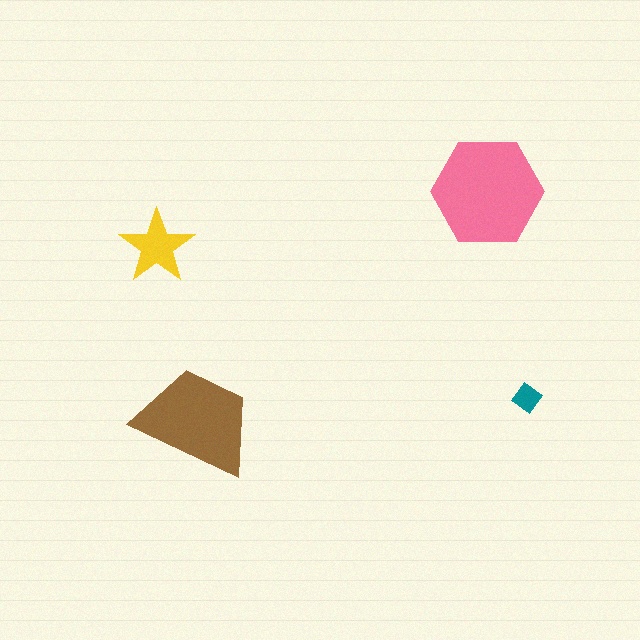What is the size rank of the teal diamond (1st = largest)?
4th.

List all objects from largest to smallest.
The pink hexagon, the brown trapezoid, the yellow star, the teal diamond.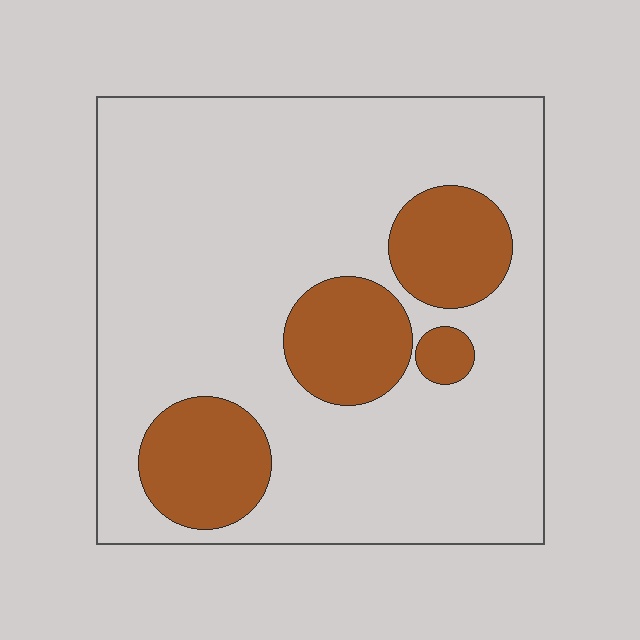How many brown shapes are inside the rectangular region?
4.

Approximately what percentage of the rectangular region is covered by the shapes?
Approximately 20%.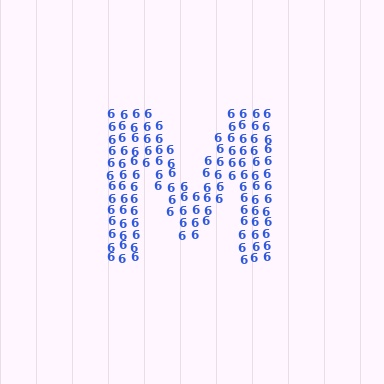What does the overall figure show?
The overall figure shows the letter M.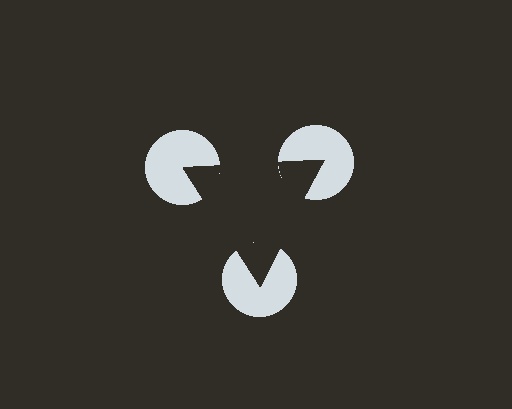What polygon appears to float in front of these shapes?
An illusory triangle — its edges are inferred from the aligned wedge cuts in the pac-man discs, not physically drawn.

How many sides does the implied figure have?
3 sides.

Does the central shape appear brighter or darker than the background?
It typically appears slightly darker than the background, even though no actual brightness change is drawn.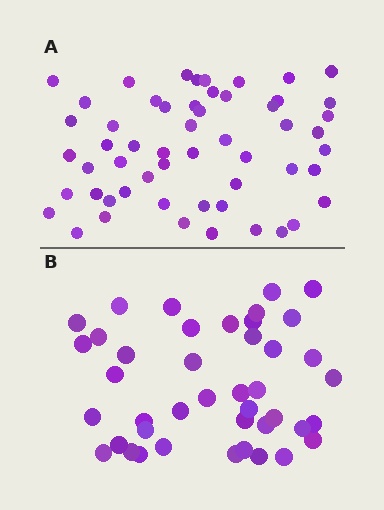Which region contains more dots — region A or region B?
Region A (the top region) has more dots.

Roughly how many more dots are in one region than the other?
Region A has approximately 15 more dots than region B.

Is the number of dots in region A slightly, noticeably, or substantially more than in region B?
Region A has noticeably more, but not dramatically so. The ratio is roughly 1.3 to 1.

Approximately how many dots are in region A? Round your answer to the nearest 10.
About 60 dots. (The exact count is 55, which rounds to 60.)